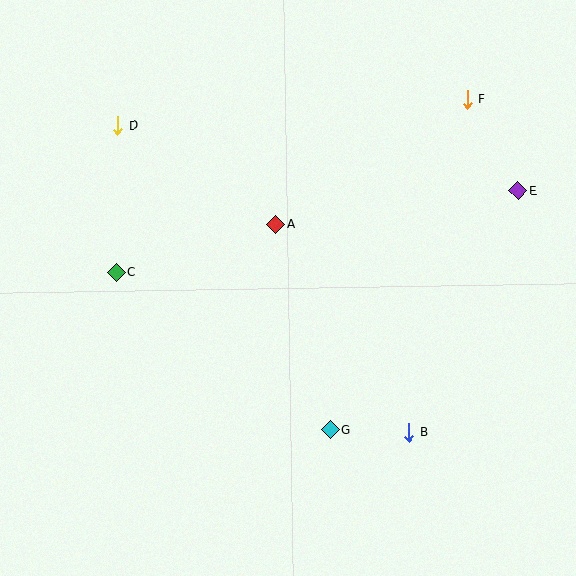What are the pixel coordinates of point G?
Point G is at (330, 430).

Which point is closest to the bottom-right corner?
Point B is closest to the bottom-right corner.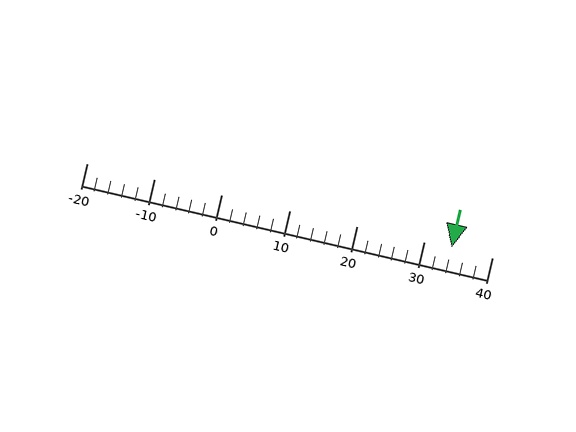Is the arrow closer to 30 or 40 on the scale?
The arrow is closer to 30.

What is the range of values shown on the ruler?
The ruler shows values from -20 to 40.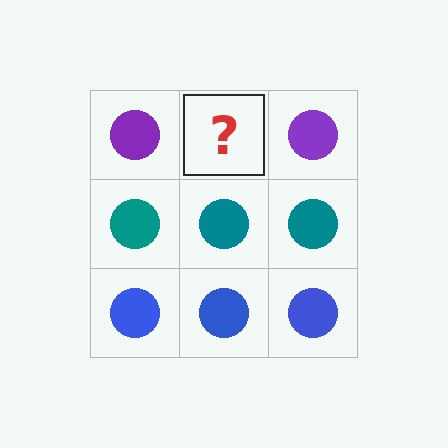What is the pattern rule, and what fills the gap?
The rule is that each row has a consistent color. The gap should be filled with a purple circle.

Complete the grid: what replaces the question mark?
The question mark should be replaced with a purple circle.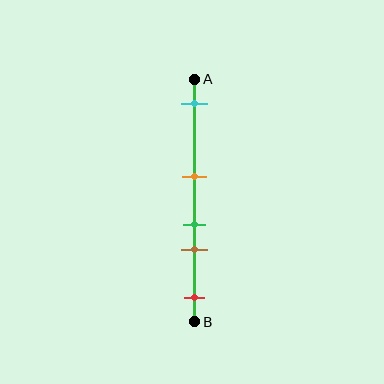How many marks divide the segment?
There are 5 marks dividing the segment.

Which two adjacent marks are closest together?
The green and brown marks are the closest adjacent pair.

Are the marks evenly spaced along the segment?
No, the marks are not evenly spaced.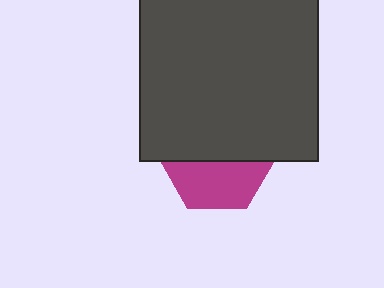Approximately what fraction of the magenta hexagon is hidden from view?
Roughly 55% of the magenta hexagon is hidden behind the dark gray square.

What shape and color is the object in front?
The object in front is a dark gray square.